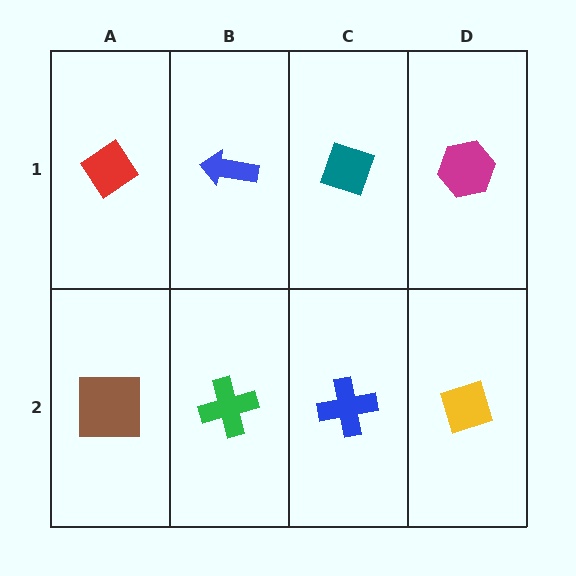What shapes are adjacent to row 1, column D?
A yellow diamond (row 2, column D), a teal diamond (row 1, column C).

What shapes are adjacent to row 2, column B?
A blue arrow (row 1, column B), a brown square (row 2, column A), a blue cross (row 2, column C).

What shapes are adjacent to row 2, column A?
A red diamond (row 1, column A), a green cross (row 2, column B).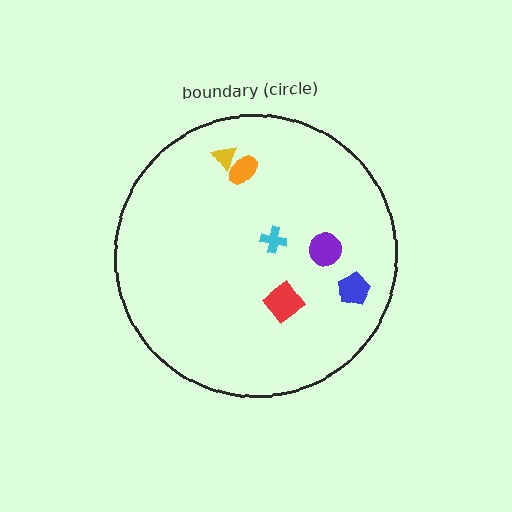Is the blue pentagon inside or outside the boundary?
Inside.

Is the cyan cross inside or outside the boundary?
Inside.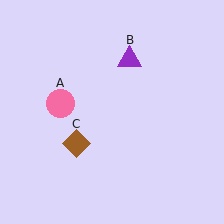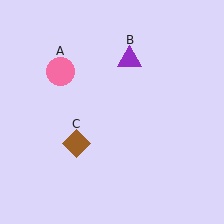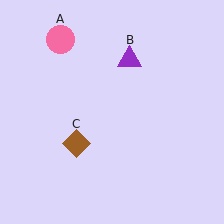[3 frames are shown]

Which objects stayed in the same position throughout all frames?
Purple triangle (object B) and brown diamond (object C) remained stationary.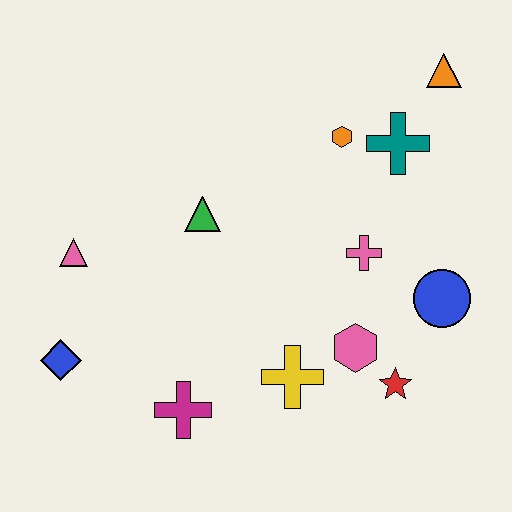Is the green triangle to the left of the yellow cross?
Yes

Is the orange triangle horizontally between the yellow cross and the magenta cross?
No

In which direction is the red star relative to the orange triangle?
The red star is below the orange triangle.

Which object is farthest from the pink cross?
The blue diamond is farthest from the pink cross.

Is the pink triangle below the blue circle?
No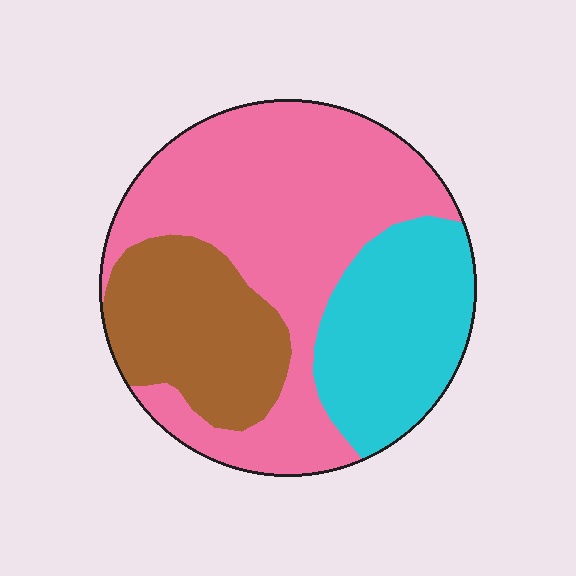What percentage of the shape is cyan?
Cyan covers about 25% of the shape.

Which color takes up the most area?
Pink, at roughly 50%.